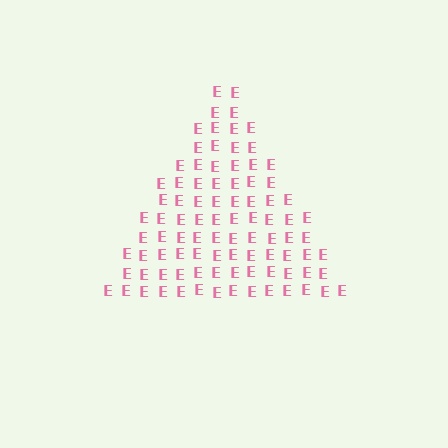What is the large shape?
The large shape is a triangle.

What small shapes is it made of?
It is made of small letter E's.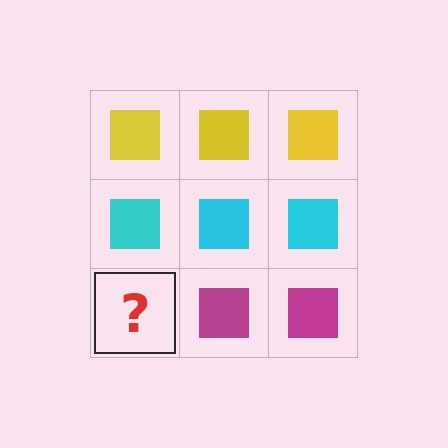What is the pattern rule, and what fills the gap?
The rule is that each row has a consistent color. The gap should be filled with a magenta square.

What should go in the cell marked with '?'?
The missing cell should contain a magenta square.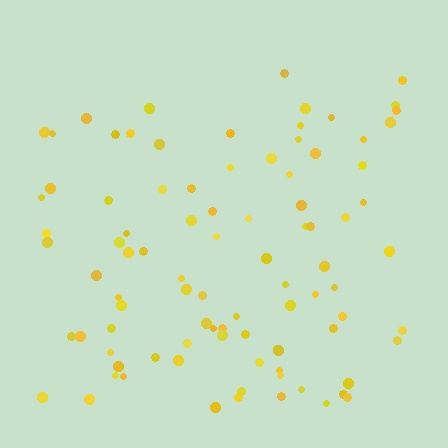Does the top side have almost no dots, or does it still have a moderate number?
Still a moderate number, just noticeably fewer than the bottom.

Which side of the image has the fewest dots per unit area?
The top.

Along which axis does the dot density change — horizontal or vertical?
Vertical.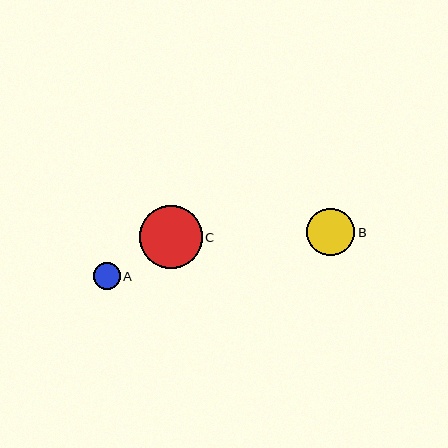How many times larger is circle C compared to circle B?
Circle C is approximately 1.3 times the size of circle B.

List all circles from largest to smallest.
From largest to smallest: C, B, A.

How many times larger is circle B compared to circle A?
Circle B is approximately 1.8 times the size of circle A.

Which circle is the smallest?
Circle A is the smallest with a size of approximately 27 pixels.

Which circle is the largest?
Circle C is the largest with a size of approximately 63 pixels.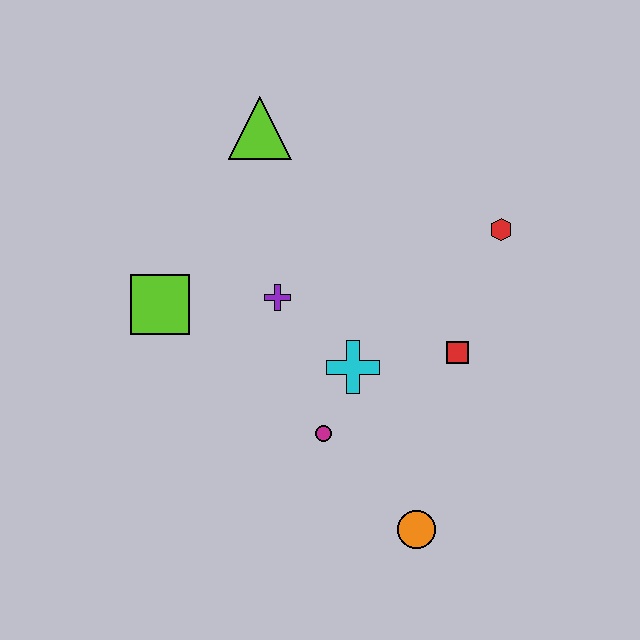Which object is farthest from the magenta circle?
The lime triangle is farthest from the magenta circle.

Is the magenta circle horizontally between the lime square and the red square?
Yes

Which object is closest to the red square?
The cyan cross is closest to the red square.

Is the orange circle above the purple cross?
No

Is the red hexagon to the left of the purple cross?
No